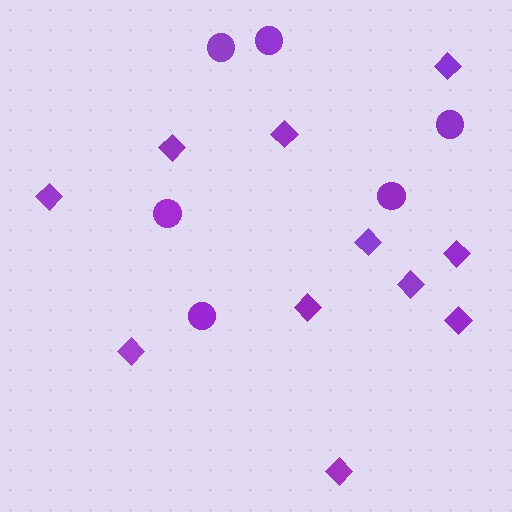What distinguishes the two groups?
There are 2 groups: one group of circles (6) and one group of diamonds (11).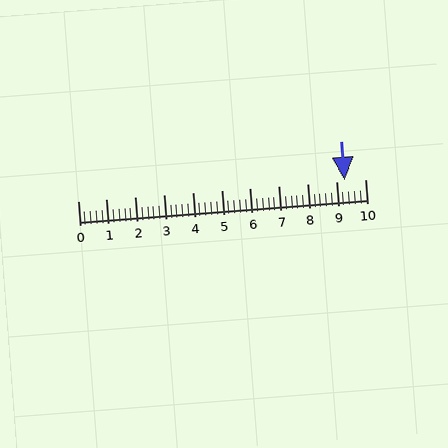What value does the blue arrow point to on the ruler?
The blue arrow points to approximately 9.3.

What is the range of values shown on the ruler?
The ruler shows values from 0 to 10.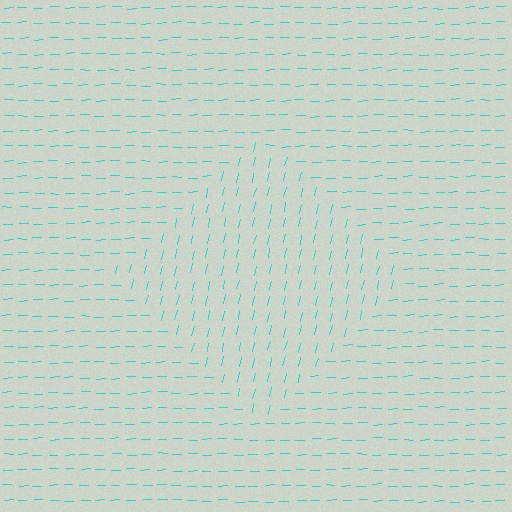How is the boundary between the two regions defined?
The boundary is defined purely by a change in line orientation (approximately 76 degrees difference). All lines are the same color and thickness.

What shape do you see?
I see a diamond.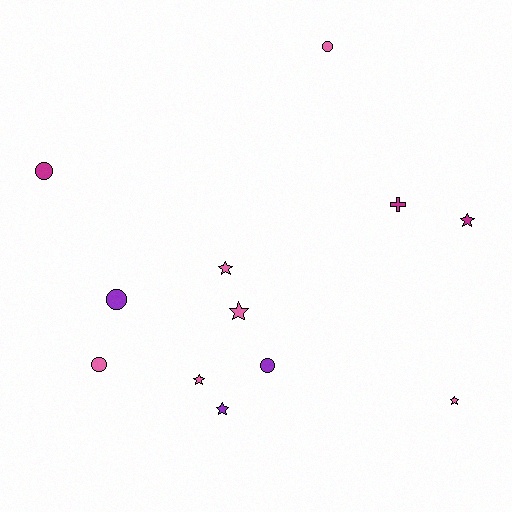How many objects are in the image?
There are 12 objects.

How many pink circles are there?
There are 2 pink circles.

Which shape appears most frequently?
Star, with 6 objects.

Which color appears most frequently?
Pink, with 6 objects.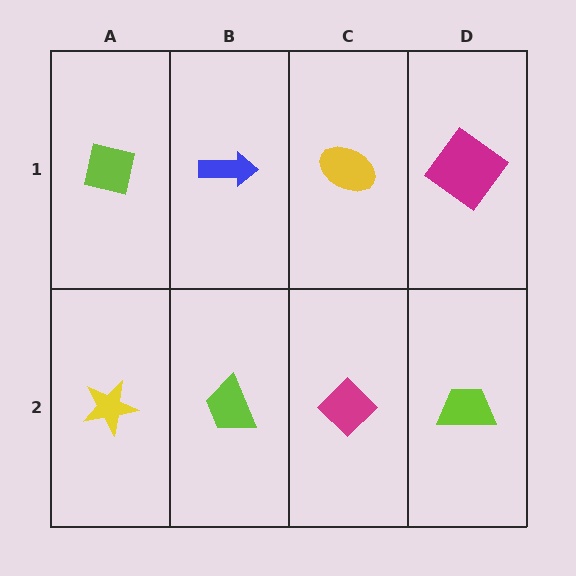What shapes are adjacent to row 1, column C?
A magenta diamond (row 2, column C), a blue arrow (row 1, column B), a magenta diamond (row 1, column D).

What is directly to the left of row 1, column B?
A lime square.